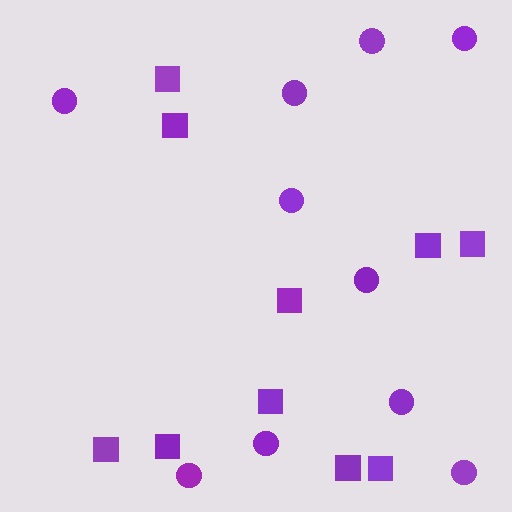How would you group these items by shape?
There are 2 groups: one group of circles (10) and one group of squares (10).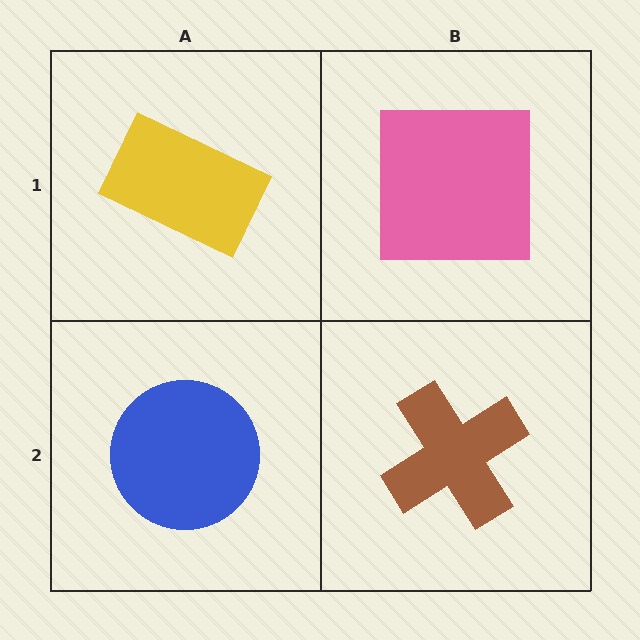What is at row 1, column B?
A pink square.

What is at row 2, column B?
A brown cross.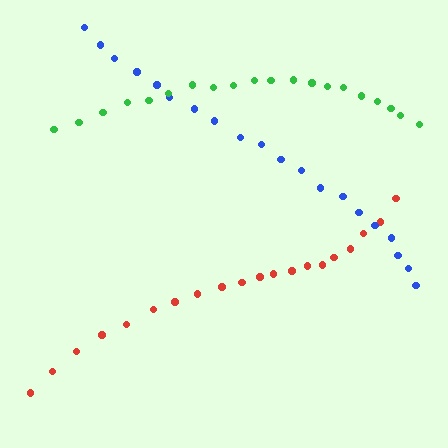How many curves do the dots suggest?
There are 3 distinct paths.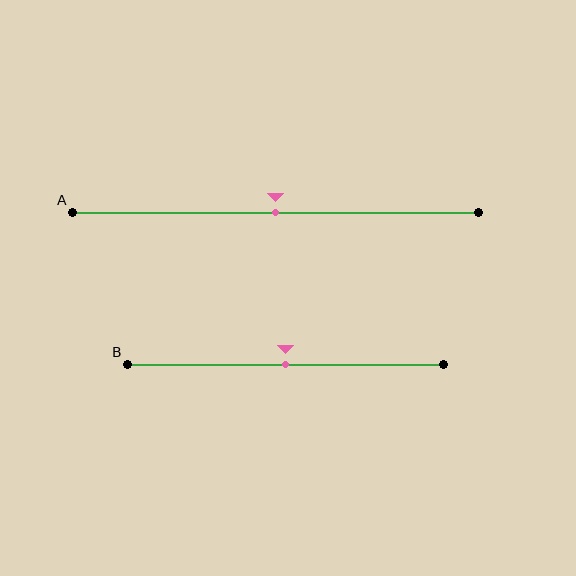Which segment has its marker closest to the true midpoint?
Segment A has its marker closest to the true midpoint.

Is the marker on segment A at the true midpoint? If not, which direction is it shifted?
Yes, the marker on segment A is at the true midpoint.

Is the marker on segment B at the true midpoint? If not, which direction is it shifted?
Yes, the marker on segment B is at the true midpoint.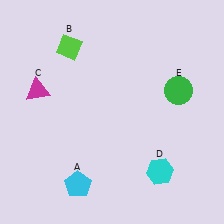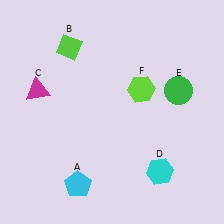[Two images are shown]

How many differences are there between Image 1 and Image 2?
There is 1 difference between the two images.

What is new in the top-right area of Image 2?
A lime hexagon (F) was added in the top-right area of Image 2.